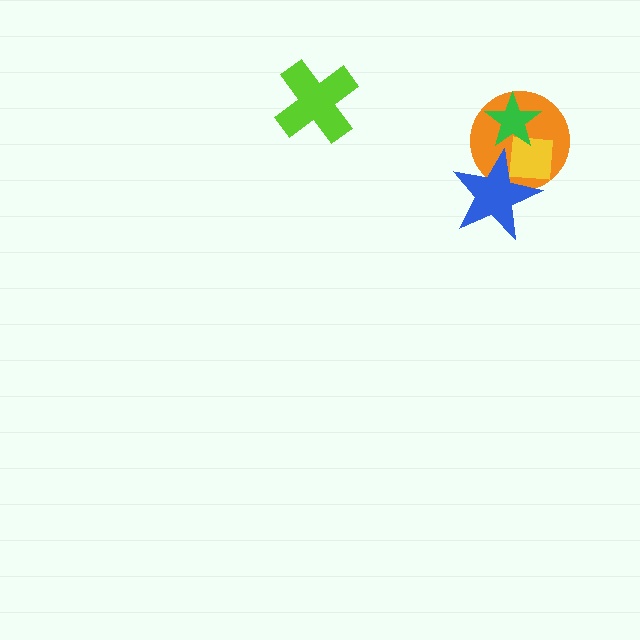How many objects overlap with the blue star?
2 objects overlap with the blue star.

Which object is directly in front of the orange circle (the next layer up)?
The yellow square is directly in front of the orange circle.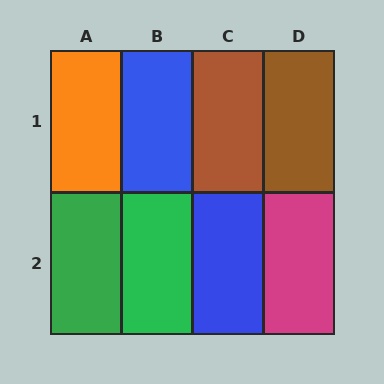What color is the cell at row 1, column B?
Blue.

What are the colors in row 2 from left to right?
Green, green, blue, magenta.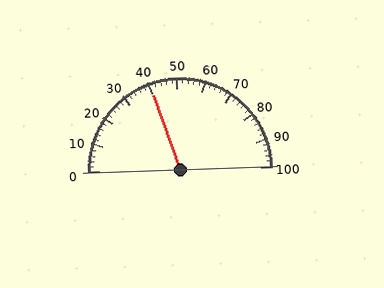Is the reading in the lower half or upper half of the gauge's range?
The reading is in the lower half of the range (0 to 100).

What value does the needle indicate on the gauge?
The needle indicates approximately 40.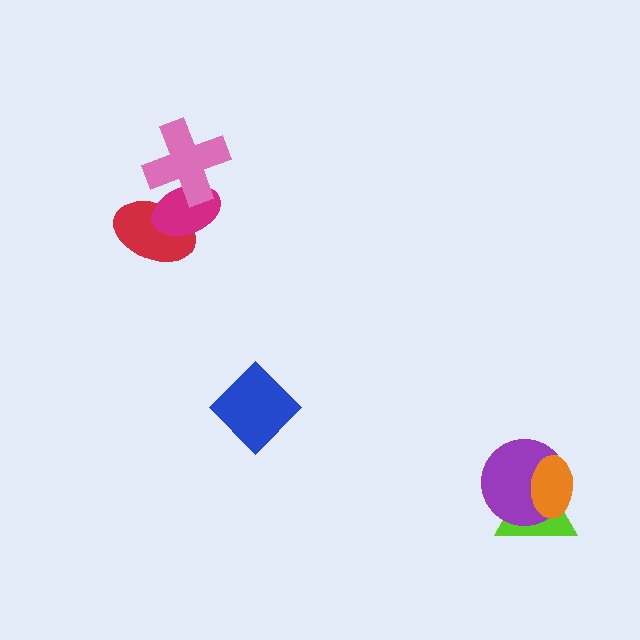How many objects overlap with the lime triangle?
2 objects overlap with the lime triangle.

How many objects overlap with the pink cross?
2 objects overlap with the pink cross.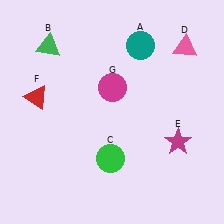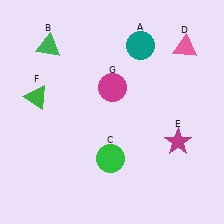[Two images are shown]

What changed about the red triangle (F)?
In Image 1, F is red. In Image 2, it changed to green.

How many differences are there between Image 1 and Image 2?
There is 1 difference between the two images.